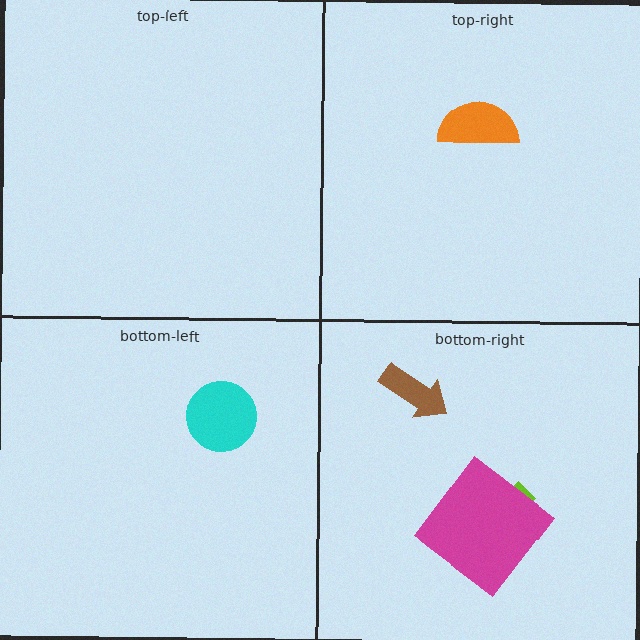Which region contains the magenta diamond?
The bottom-right region.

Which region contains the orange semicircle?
The top-right region.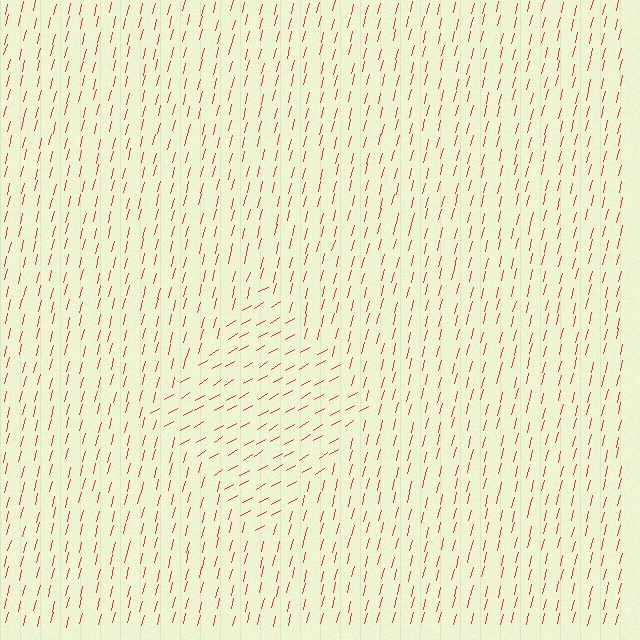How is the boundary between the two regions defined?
The boundary is defined purely by a change in line orientation (approximately 45 degrees difference). All lines are the same color and thickness.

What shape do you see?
I see a diamond.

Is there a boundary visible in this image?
Yes, there is a texture boundary formed by a change in line orientation.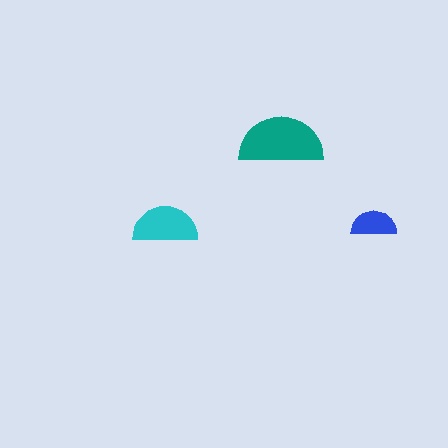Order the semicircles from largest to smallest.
the teal one, the cyan one, the blue one.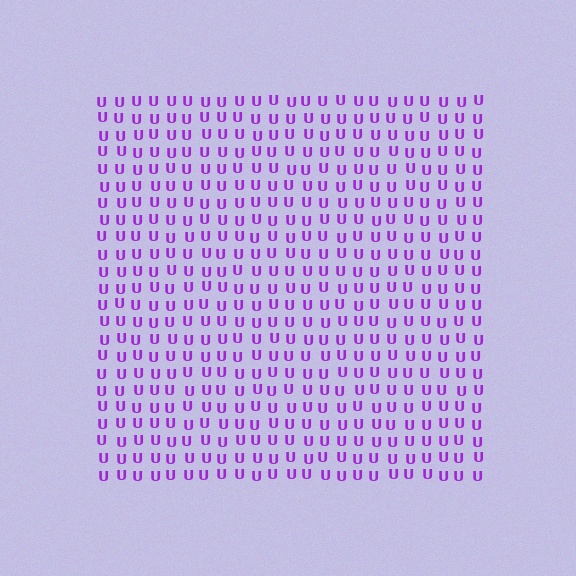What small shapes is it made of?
It is made of small letter U's.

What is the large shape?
The large shape is a square.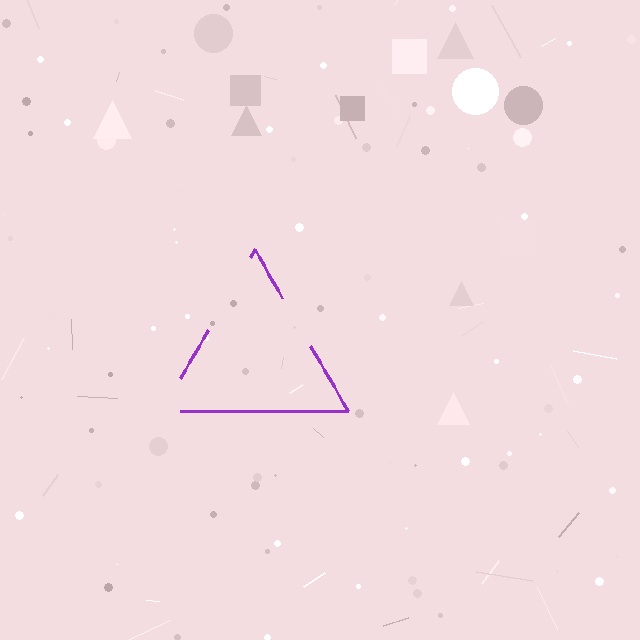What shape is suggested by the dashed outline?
The dashed outline suggests a triangle.